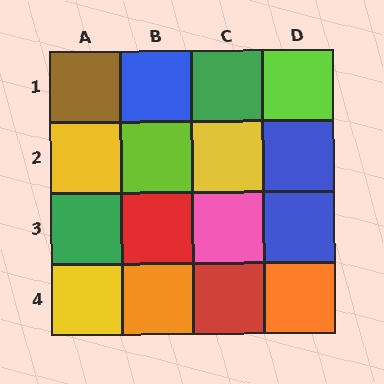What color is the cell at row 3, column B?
Red.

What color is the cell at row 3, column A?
Green.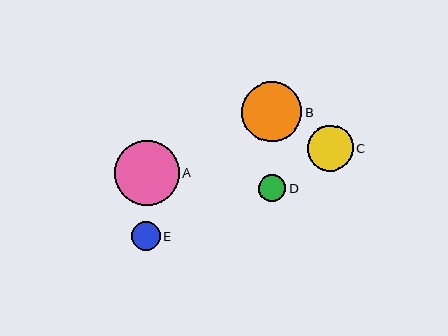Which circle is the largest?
Circle A is the largest with a size of approximately 64 pixels.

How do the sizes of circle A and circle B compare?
Circle A and circle B are approximately the same size.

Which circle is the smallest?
Circle D is the smallest with a size of approximately 27 pixels.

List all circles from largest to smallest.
From largest to smallest: A, B, C, E, D.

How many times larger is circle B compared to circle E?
Circle B is approximately 2.1 times the size of circle E.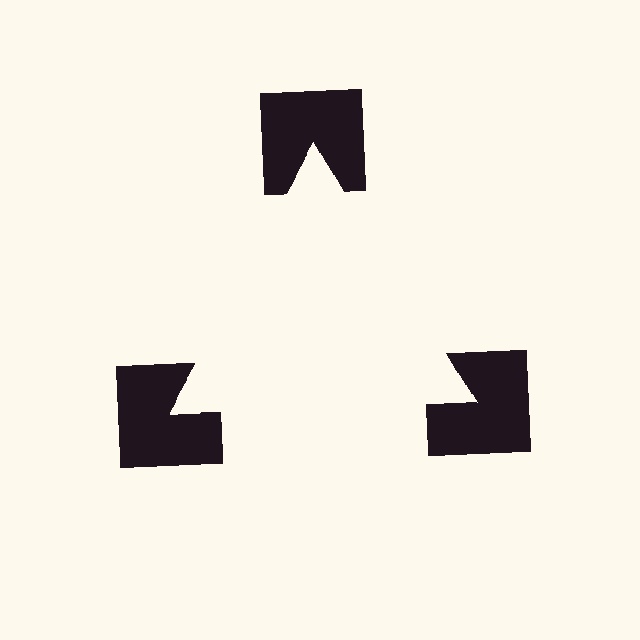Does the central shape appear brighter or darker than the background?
It typically appears slightly brighter than the background, even though no actual brightness change is drawn.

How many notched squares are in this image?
There are 3 — one at each vertex of the illusory triangle.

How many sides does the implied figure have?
3 sides.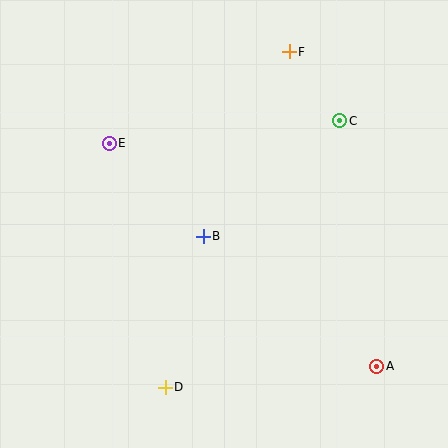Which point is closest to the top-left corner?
Point E is closest to the top-left corner.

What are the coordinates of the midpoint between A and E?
The midpoint between A and E is at (243, 255).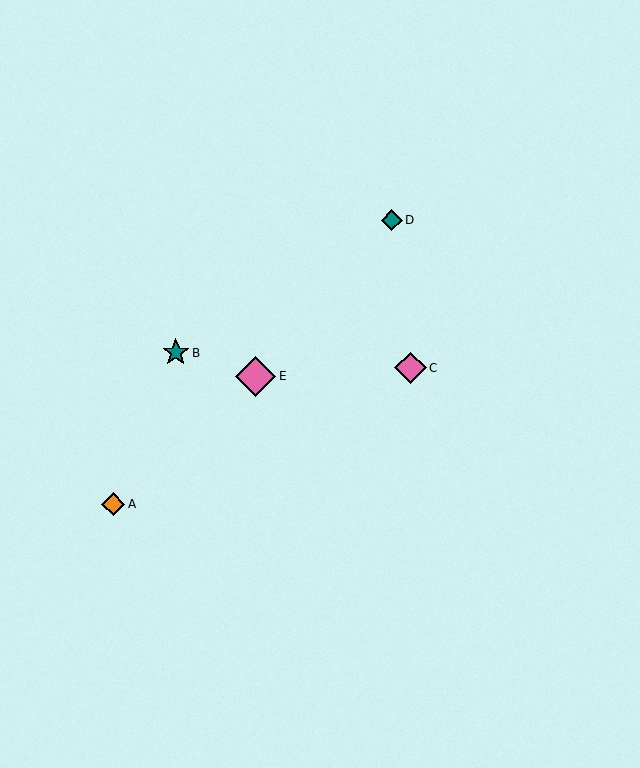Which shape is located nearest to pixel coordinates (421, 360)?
The pink diamond (labeled C) at (411, 368) is nearest to that location.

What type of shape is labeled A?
Shape A is an orange diamond.